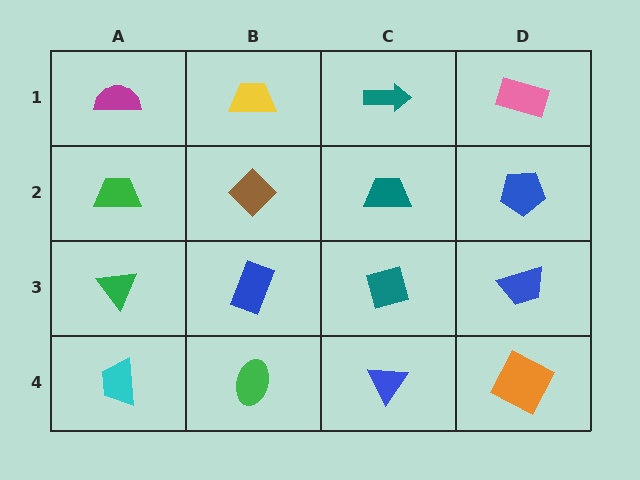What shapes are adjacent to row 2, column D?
A pink rectangle (row 1, column D), a blue trapezoid (row 3, column D), a teal trapezoid (row 2, column C).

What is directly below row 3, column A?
A cyan trapezoid.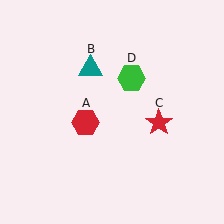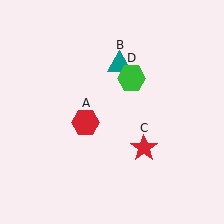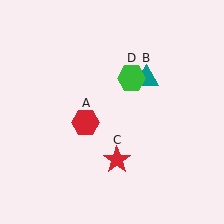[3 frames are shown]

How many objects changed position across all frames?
2 objects changed position: teal triangle (object B), red star (object C).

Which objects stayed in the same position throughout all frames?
Red hexagon (object A) and green hexagon (object D) remained stationary.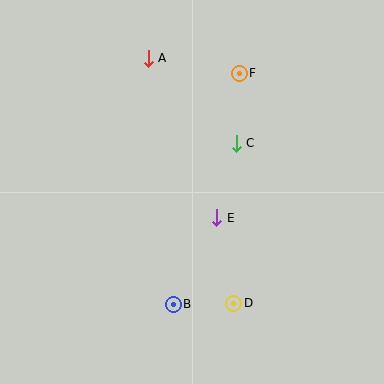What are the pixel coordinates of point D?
Point D is at (234, 303).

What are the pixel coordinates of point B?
Point B is at (173, 304).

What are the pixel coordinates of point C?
Point C is at (236, 143).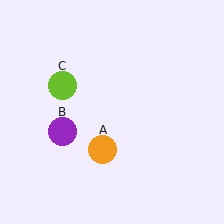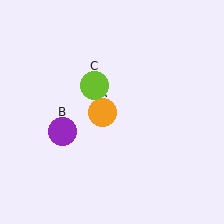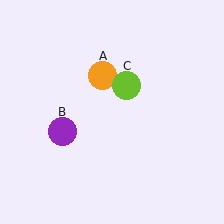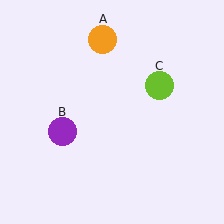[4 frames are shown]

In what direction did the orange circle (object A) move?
The orange circle (object A) moved up.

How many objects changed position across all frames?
2 objects changed position: orange circle (object A), lime circle (object C).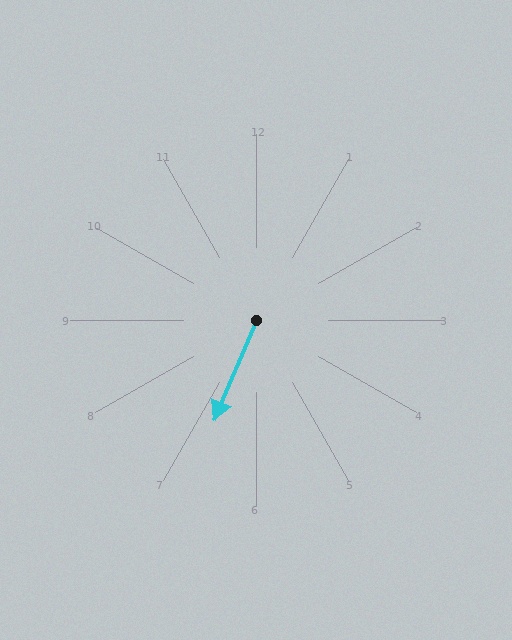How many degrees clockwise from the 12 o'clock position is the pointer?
Approximately 203 degrees.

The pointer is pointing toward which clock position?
Roughly 7 o'clock.